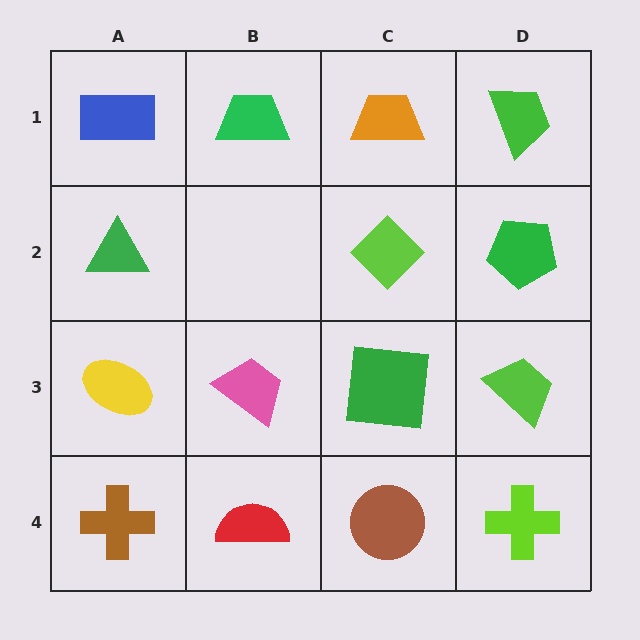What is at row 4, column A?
A brown cross.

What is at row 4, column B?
A red semicircle.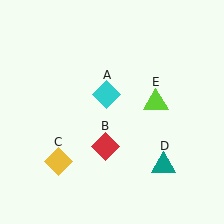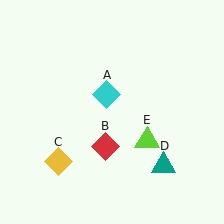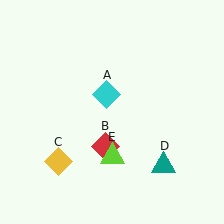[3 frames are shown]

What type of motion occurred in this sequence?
The lime triangle (object E) rotated clockwise around the center of the scene.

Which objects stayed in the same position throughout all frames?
Cyan diamond (object A) and red diamond (object B) and yellow diamond (object C) and teal triangle (object D) remained stationary.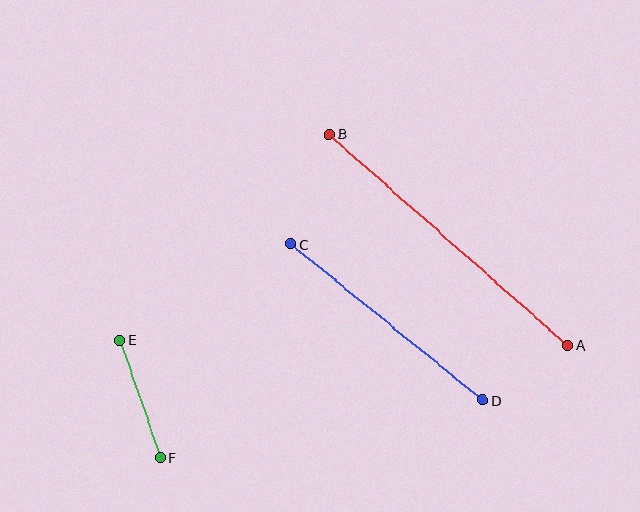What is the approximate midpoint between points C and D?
The midpoint is at approximately (387, 322) pixels.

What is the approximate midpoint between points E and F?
The midpoint is at approximately (140, 399) pixels.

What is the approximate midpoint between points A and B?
The midpoint is at approximately (449, 240) pixels.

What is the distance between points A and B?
The distance is approximately 319 pixels.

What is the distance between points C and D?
The distance is approximately 247 pixels.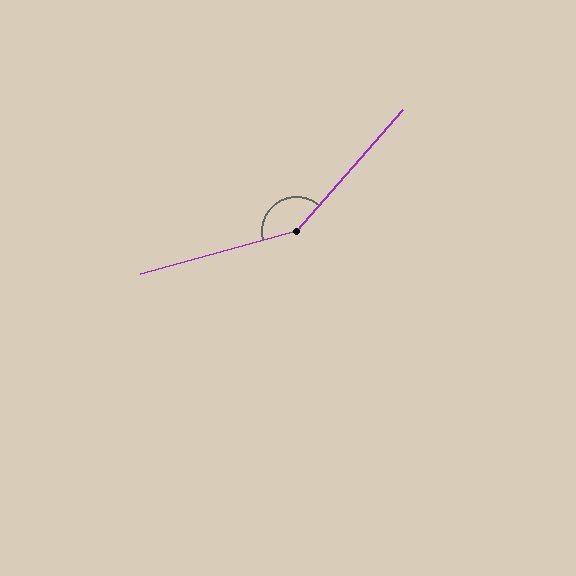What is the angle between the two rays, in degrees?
Approximately 146 degrees.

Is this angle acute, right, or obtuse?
It is obtuse.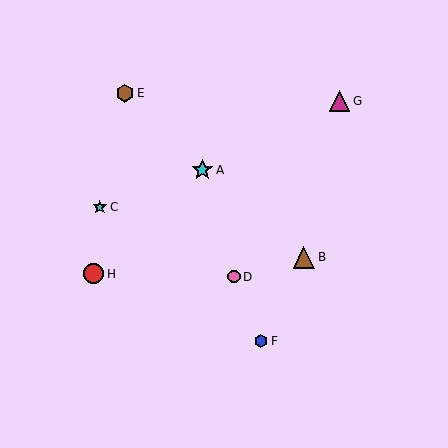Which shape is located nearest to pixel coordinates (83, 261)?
The red circle (labeled H) at (93, 274) is nearest to that location.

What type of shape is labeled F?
Shape F is a blue hexagon.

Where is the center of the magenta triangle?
The center of the magenta triangle is at (339, 101).